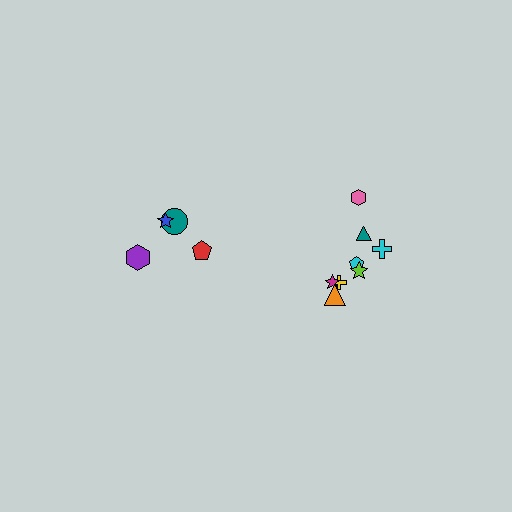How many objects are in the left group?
There are 4 objects.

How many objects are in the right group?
There are 8 objects.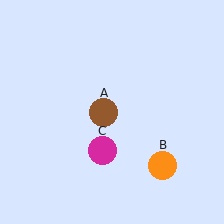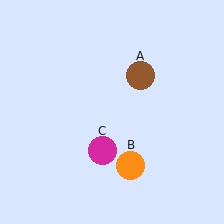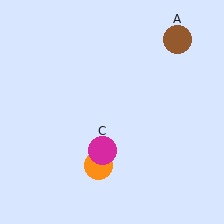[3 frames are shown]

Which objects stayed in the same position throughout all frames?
Magenta circle (object C) remained stationary.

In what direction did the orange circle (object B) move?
The orange circle (object B) moved left.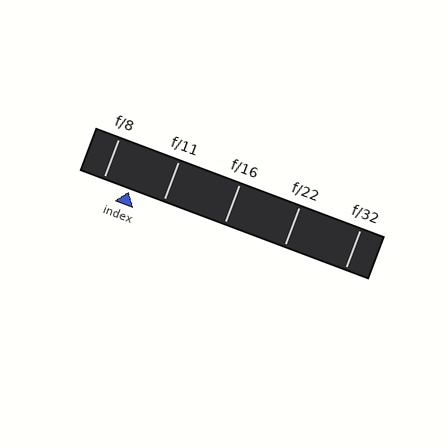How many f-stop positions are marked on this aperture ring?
There are 5 f-stop positions marked.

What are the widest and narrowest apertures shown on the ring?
The widest aperture shown is f/8 and the narrowest is f/32.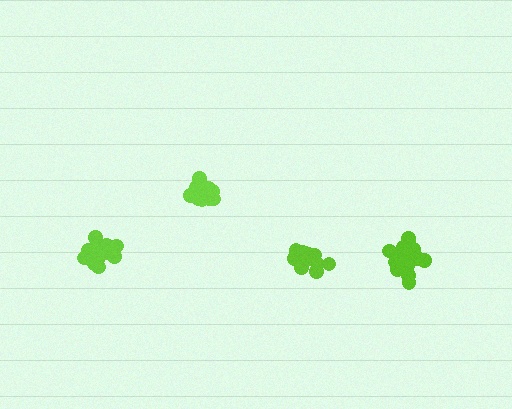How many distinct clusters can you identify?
There are 4 distinct clusters.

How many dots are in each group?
Group 1: 14 dots, Group 2: 12 dots, Group 3: 17 dots, Group 4: 14 dots (57 total).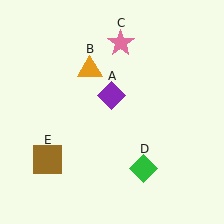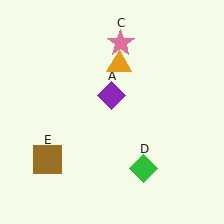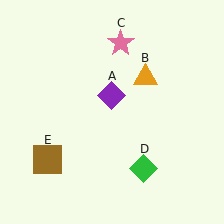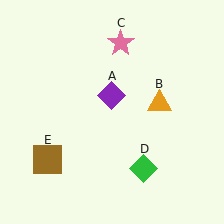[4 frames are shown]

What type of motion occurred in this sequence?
The orange triangle (object B) rotated clockwise around the center of the scene.